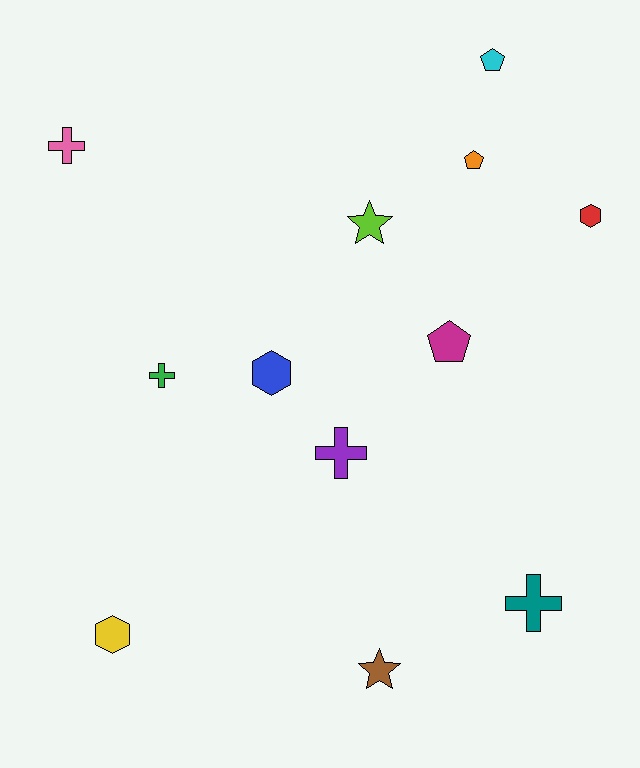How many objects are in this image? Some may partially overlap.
There are 12 objects.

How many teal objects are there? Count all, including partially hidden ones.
There is 1 teal object.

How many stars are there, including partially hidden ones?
There are 2 stars.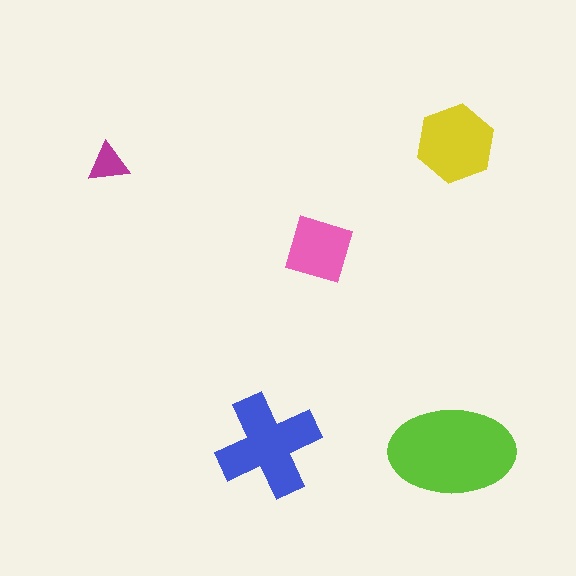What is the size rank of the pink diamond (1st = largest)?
4th.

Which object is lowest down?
The lime ellipse is bottommost.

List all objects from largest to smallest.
The lime ellipse, the blue cross, the yellow hexagon, the pink diamond, the magenta triangle.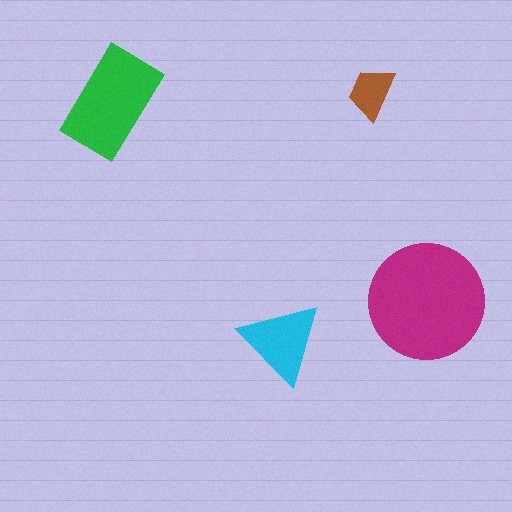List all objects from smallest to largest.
The brown trapezoid, the cyan triangle, the green rectangle, the magenta circle.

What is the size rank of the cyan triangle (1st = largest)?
3rd.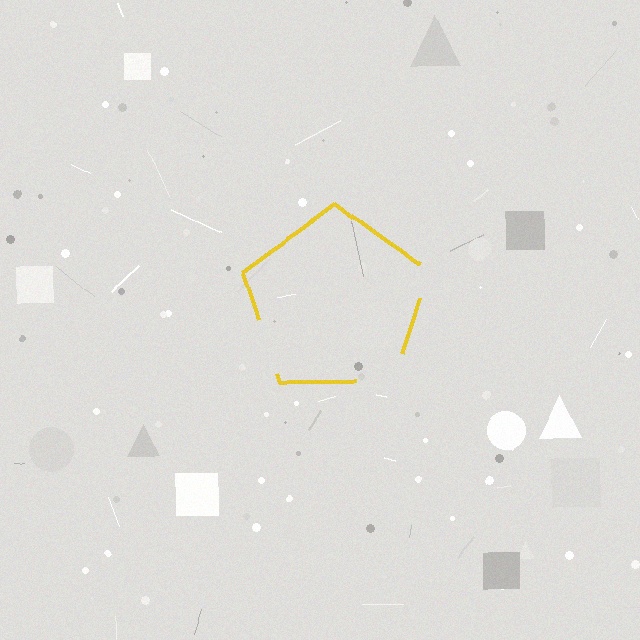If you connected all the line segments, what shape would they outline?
They would outline a pentagon.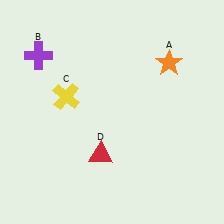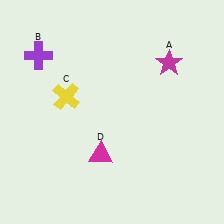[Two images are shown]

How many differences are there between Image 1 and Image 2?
There are 2 differences between the two images.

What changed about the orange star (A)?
In Image 1, A is orange. In Image 2, it changed to magenta.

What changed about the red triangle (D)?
In Image 1, D is red. In Image 2, it changed to magenta.